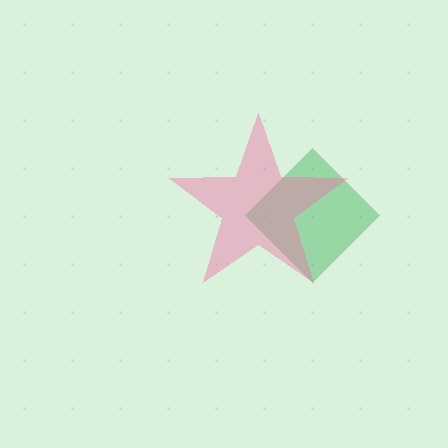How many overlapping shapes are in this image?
There are 2 overlapping shapes in the image.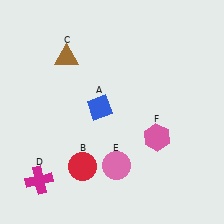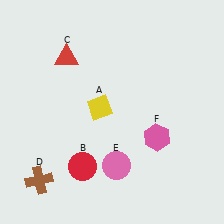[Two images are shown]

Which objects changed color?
A changed from blue to yellow. C changed from brown to red. D changed from magenta to brown.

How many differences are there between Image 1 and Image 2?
There are 3 differences between the two images.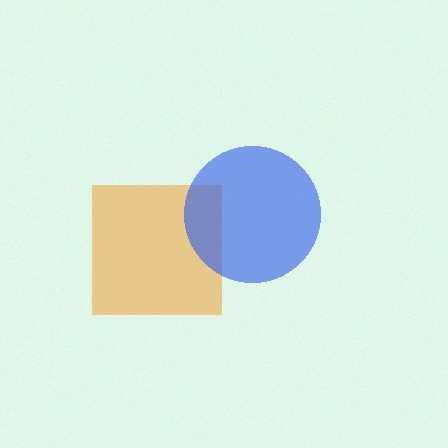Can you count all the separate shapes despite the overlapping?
Yes, there are 2 separate shapes.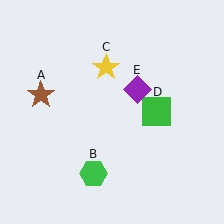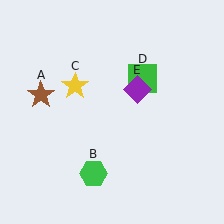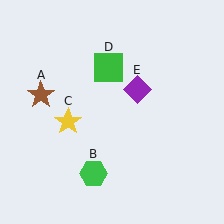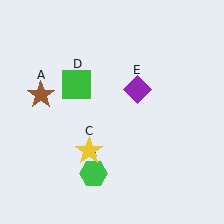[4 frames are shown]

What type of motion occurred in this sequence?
The yellow star (object C), green square (object D) rotated counterclockwise around the center of the scene.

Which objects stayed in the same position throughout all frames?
Brown star (object A) and green hexagon (object B) and purple diamond (object E) remained stationary.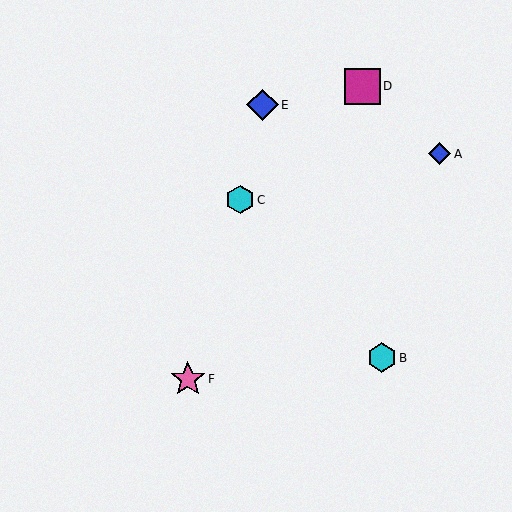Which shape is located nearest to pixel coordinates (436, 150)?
The blue diamond (labeled A) at (440, 154) is nearest to that location.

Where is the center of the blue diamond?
The center of the blue diamond is at (440, 154).